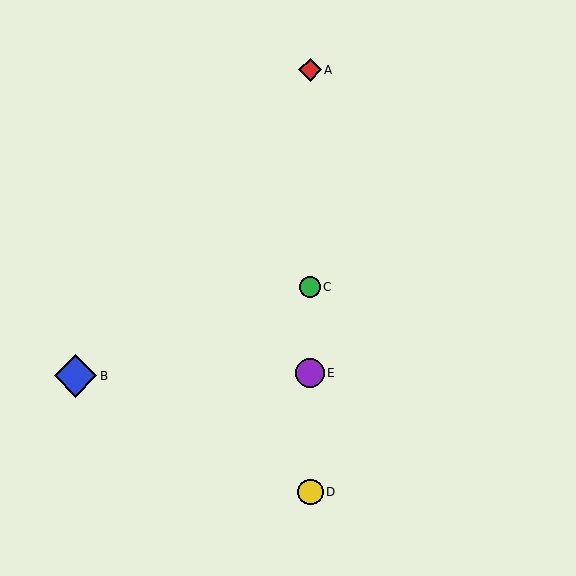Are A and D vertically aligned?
Yes, both are at x≈310.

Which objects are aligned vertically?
Objects A, C, D, E are aligned vertically.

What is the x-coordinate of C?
Object C is at x≈310.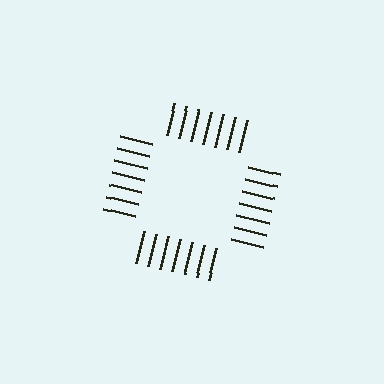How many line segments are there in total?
28 — 7 along each of the 4 edges.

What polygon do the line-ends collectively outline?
An illusory square — the line segments terminate on its edges but no continuous stroke is drawn.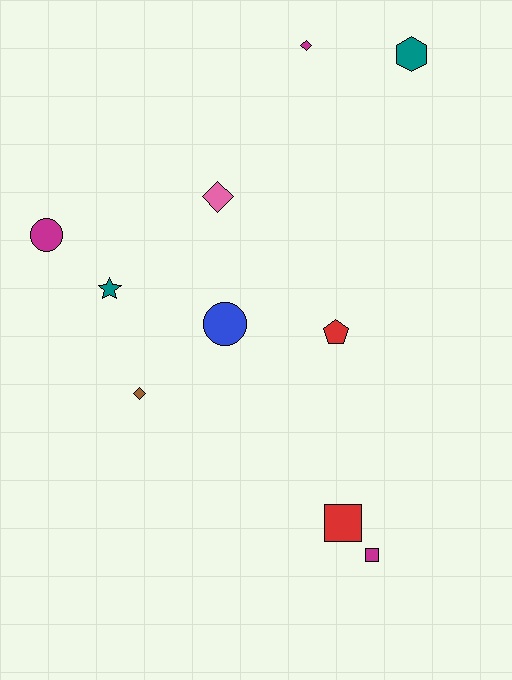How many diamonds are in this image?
There are 3 diamonds.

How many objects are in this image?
There are 10 objects.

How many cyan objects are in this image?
There are no cyan objects.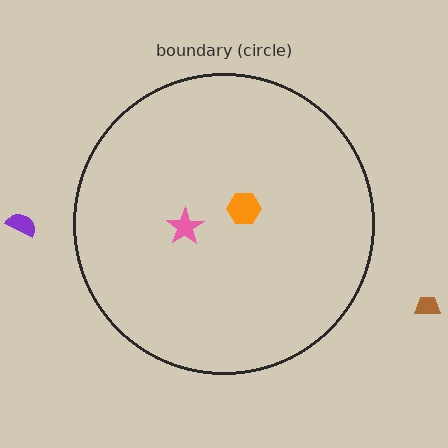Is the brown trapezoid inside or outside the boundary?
Outside.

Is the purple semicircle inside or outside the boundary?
Outside.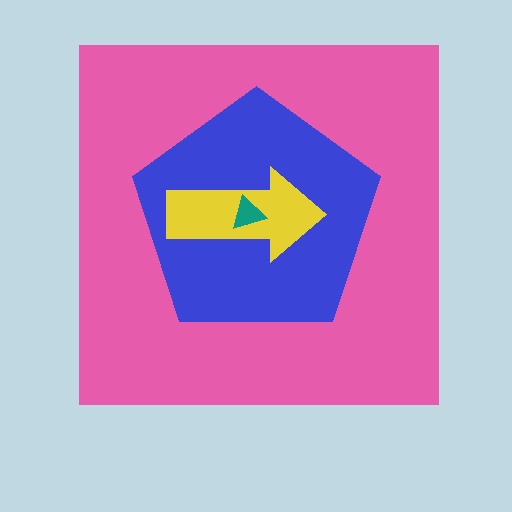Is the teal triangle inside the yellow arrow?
Yes.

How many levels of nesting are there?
4.